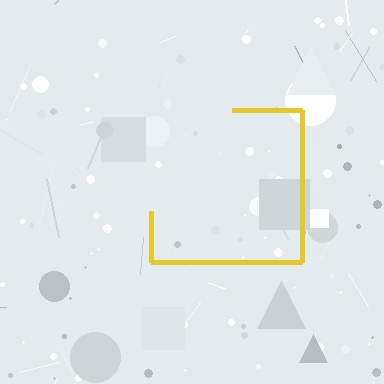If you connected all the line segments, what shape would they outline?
They would outline a square.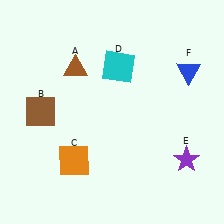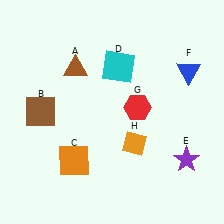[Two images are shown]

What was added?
A red hexagon (G), an orange diamond (H) were added in Image 2.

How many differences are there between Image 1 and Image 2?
There are 2 differences between the two images.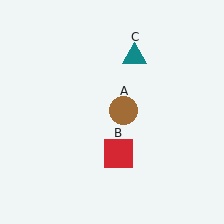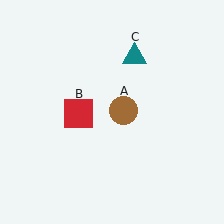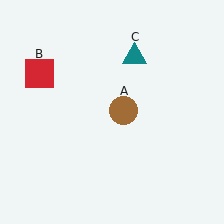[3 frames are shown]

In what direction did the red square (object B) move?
The red square (object B) moved up and to the left.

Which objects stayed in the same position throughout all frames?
Brown circle (object A) and teal triangle (object C) remained stationary.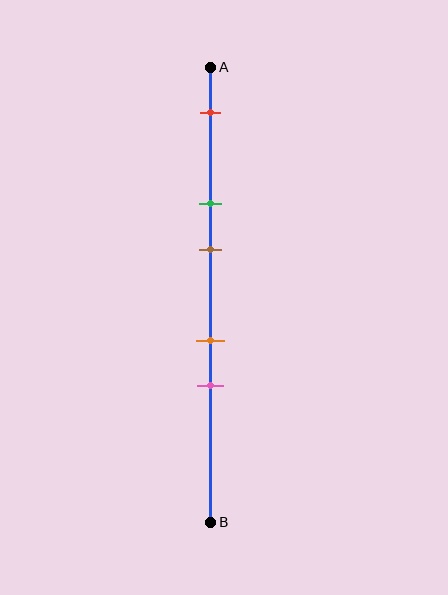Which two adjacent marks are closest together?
The orange and pink marks are the closest adjacent pair.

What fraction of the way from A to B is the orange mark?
The orange mark is approximately 60% (0.6) of the way from A to B.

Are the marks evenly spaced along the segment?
No, the marks are not evenly spaced.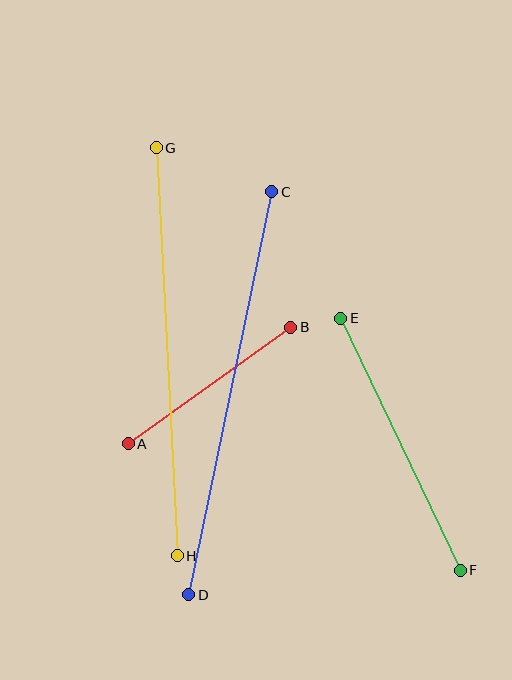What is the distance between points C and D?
The distance is approximately 412 pixels.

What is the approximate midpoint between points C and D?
The midpoint is at approximately (230, 393) pixels.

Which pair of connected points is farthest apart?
Points C and D are farthest apart.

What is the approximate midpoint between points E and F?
The midpoint is at approximately (401, 444) pixels.